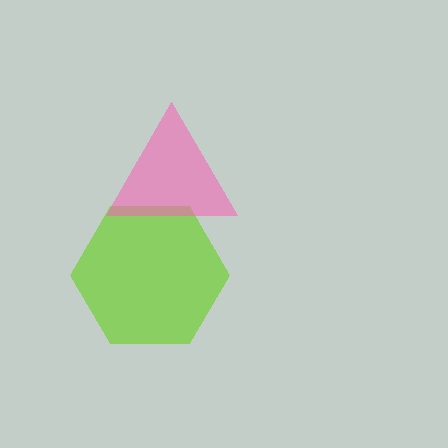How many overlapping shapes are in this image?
There are 2 overlapping shapes in the image.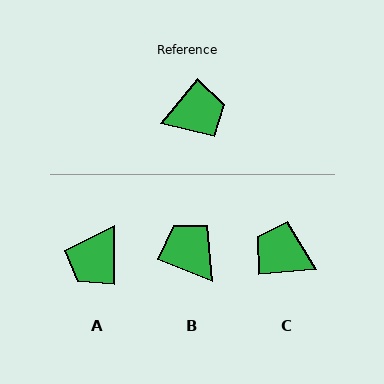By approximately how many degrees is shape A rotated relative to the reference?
Approximately 141 degrees clockwise.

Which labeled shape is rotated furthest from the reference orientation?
A, about 141 degrees away.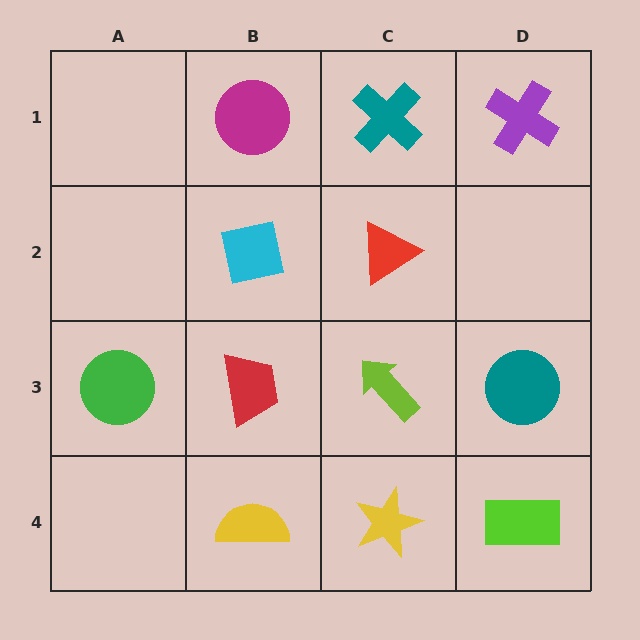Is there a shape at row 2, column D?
No, that cell is empty.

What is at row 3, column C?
A lime arrow.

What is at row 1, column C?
A teal cross.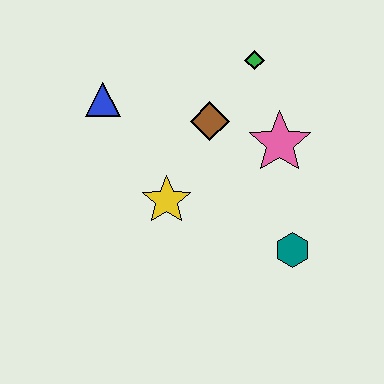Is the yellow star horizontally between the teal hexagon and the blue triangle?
Yes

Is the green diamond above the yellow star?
Yes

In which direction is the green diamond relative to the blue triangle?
The green diamond is to the right of the blue triangle.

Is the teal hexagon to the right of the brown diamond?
Yes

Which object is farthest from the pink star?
The blue triangle is farthest from the pink star.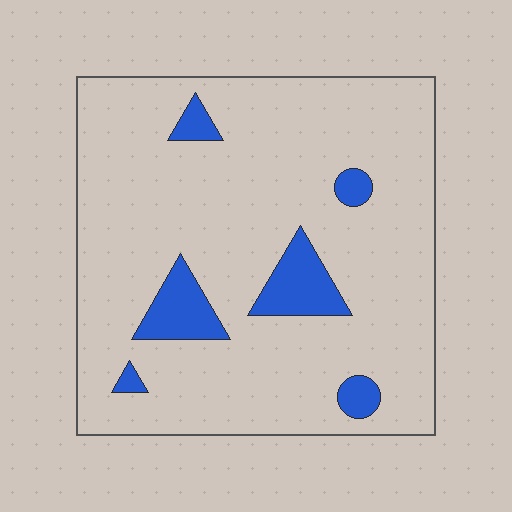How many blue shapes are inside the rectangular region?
6.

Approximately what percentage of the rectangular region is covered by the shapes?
Approximately 10%.